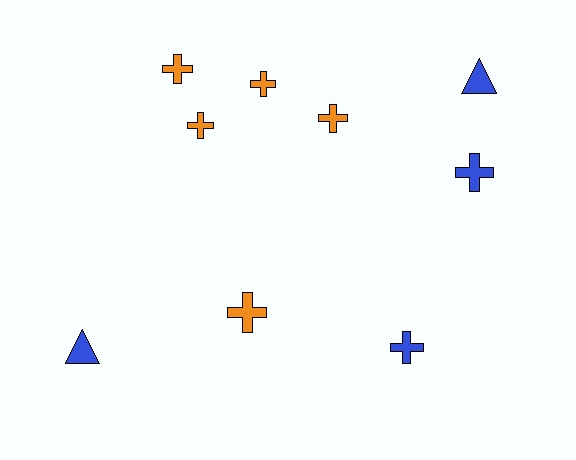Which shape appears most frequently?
Cross, with 7 objects.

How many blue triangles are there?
There are 2 blue triangles.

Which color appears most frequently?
Orange, with 5 objects.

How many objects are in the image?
There are 9 objects.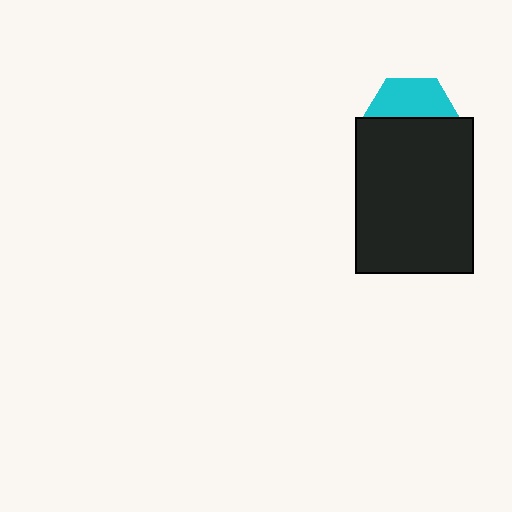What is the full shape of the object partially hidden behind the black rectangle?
The partially hidden object is a cyan hexagon.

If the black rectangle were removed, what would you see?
You would see the complete cyan hexagon.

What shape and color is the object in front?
The object in front is a black rectangle.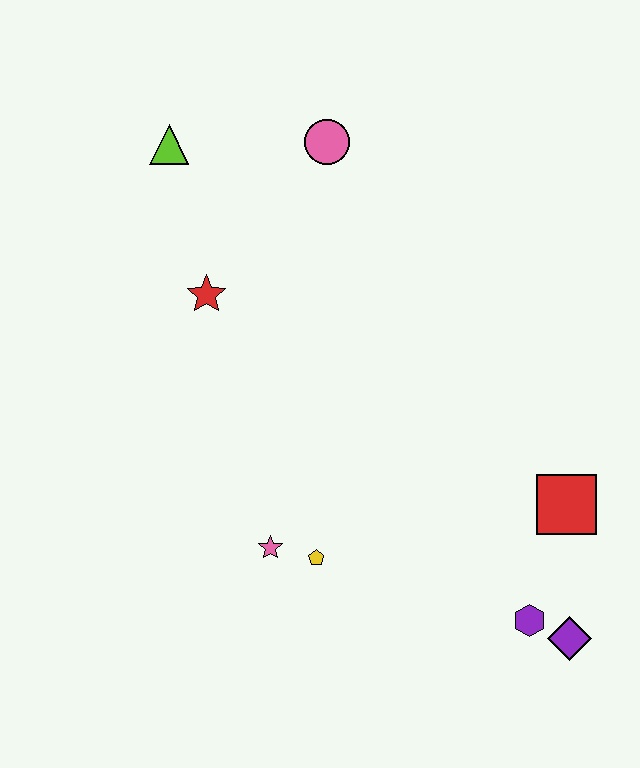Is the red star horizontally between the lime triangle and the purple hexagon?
Yes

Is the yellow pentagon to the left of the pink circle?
Yes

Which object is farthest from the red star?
The purple diamond is farthest from the red star.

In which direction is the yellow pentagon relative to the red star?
The yellow pentagon is below the red star.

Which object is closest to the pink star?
The yellow pentagon is closest to the pink star.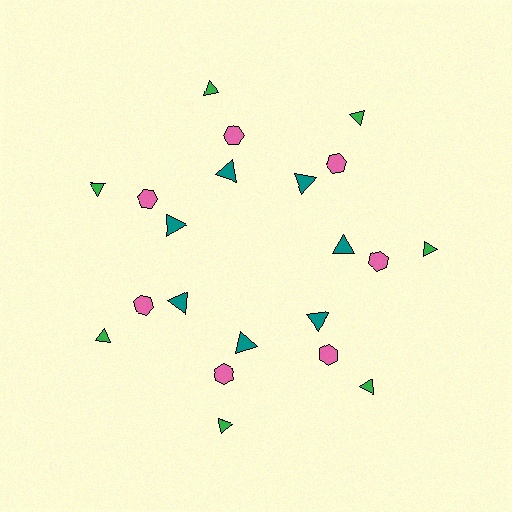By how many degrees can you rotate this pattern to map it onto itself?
The pattern maps onto itself every 51 degrees of rotation.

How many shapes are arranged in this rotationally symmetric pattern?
There are 21 shapes, arranged in 7 groups of 3.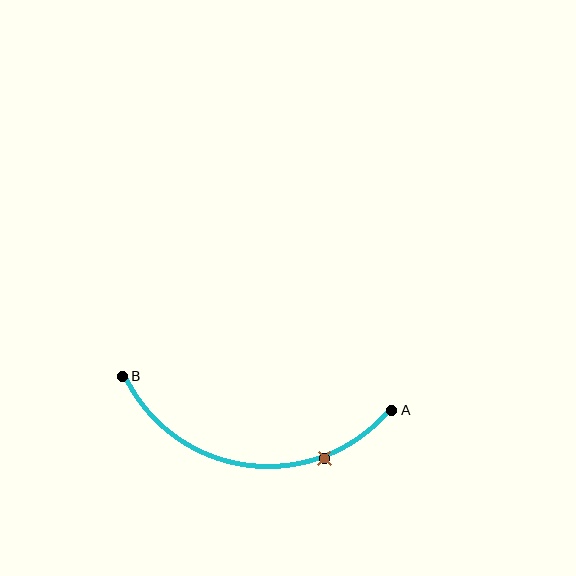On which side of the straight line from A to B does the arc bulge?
The arc bulges below the straight line connecting A and B.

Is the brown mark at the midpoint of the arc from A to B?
No. The brown mark lies on the arc but is closer to endpoint A. The arc midpoint would be at the point on the curve equidistant along the arc from both A and B.